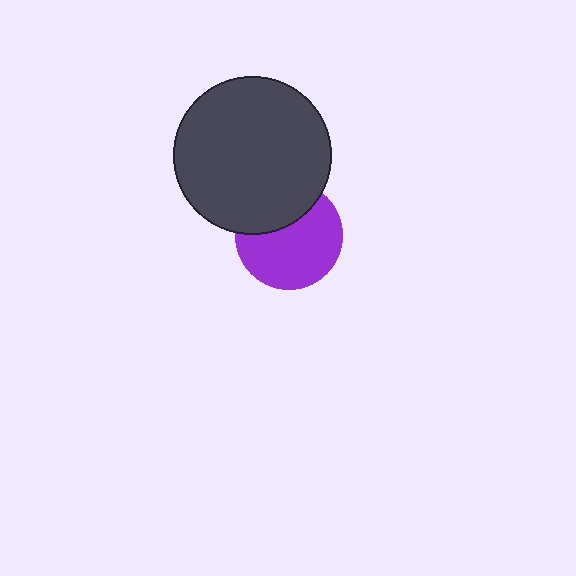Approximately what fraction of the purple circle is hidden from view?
Roughly 34% of the purple circle is hidden behind the dark gray circle.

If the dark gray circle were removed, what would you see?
You would see the complete purple circle.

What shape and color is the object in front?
The object in front is a dark gray circle.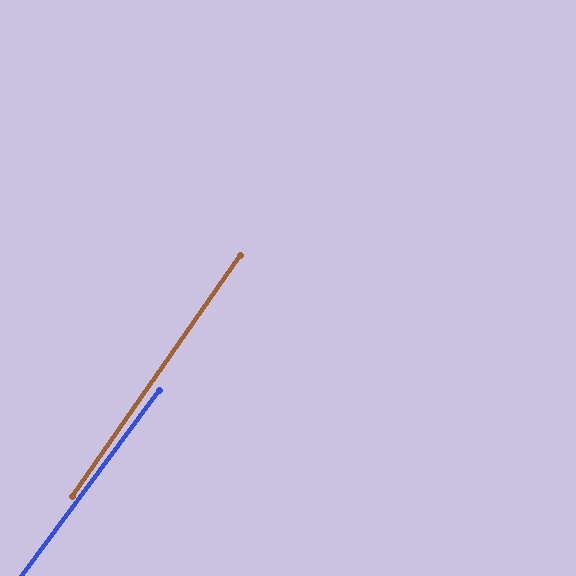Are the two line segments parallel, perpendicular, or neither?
Parallel — their directions differ by only 1.9°.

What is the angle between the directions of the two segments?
Approximately 2 degrees.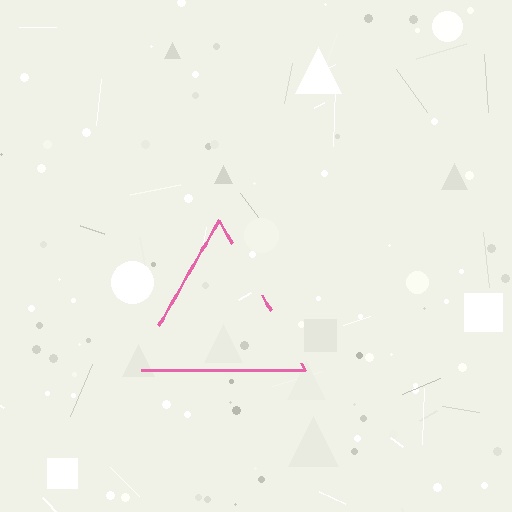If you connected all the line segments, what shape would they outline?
They would outline a triangle.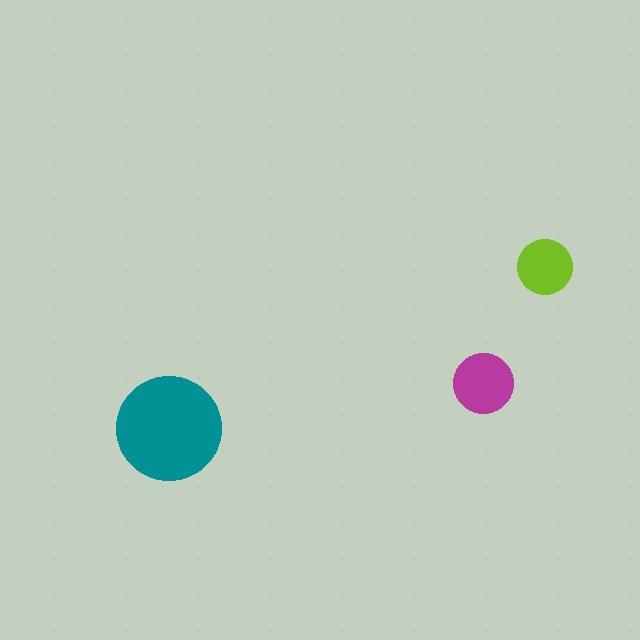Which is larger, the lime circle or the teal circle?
The teal one.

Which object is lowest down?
The teal circle is bottommost.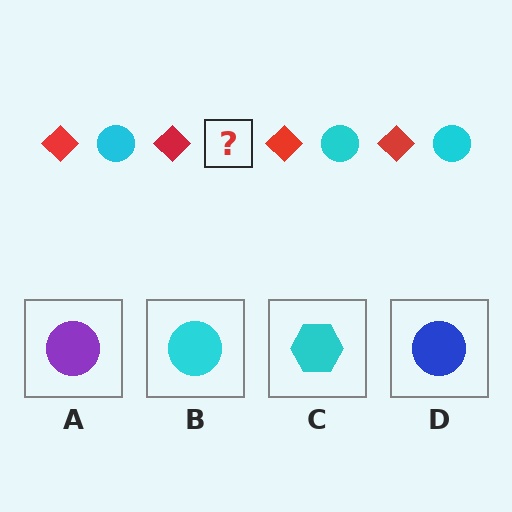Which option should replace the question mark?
Option B.